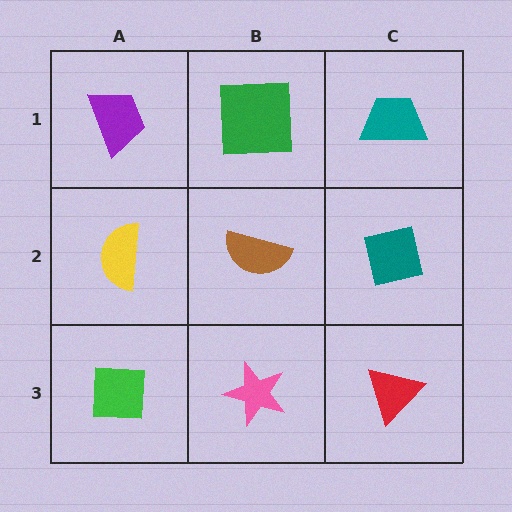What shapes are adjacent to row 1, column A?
A yellow semicircle (row 2, column A), a green square (row 1, column B).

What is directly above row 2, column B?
A green square.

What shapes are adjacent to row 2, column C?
A teal trapezoid (row 1, column C), a red triangle (row 3, column C), a brown semicircle (row 2, column B).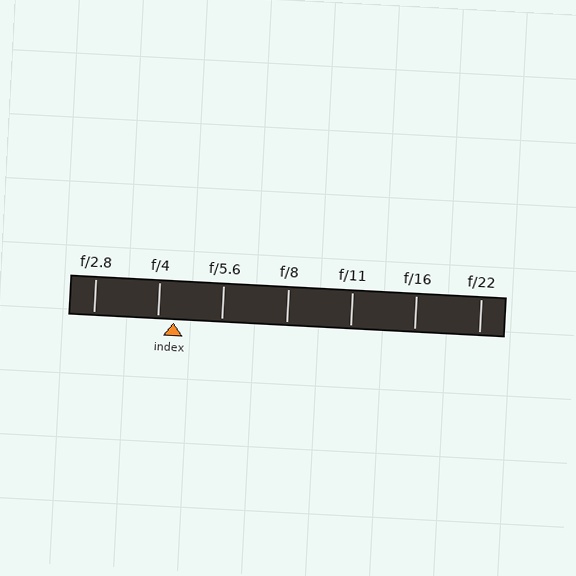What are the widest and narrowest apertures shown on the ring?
The widest aperture shown is f/2.8 and the narrowest is f/22.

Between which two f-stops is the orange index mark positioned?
The index mark is between f/4 and f/5.6.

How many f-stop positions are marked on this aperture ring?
There are 7 f-stop positions marked.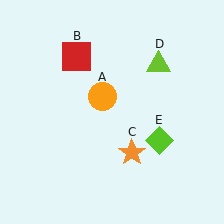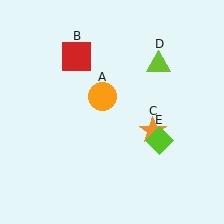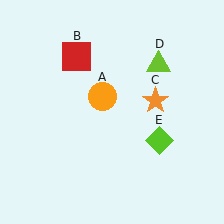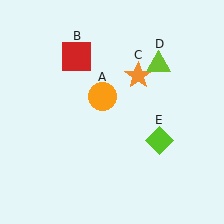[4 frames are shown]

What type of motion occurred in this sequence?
The orange star (object C) rotated counterclockwise around the center of the scene.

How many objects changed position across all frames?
1 object changed position: orange star (object C).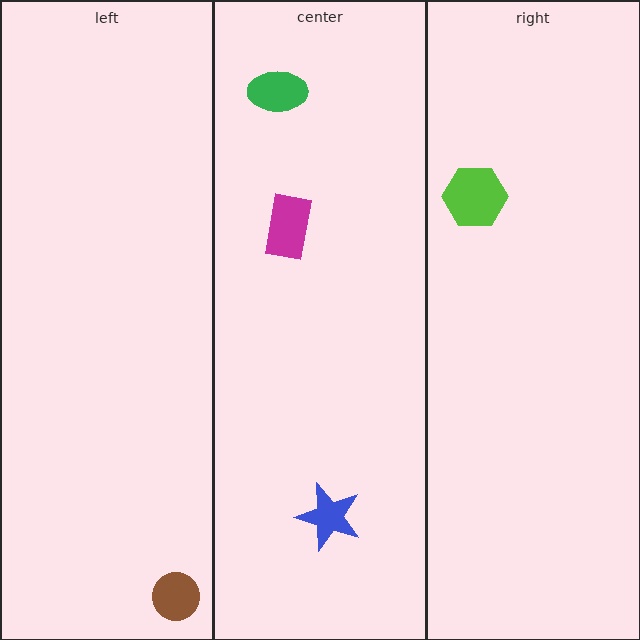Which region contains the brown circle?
The left region.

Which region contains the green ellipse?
The center region.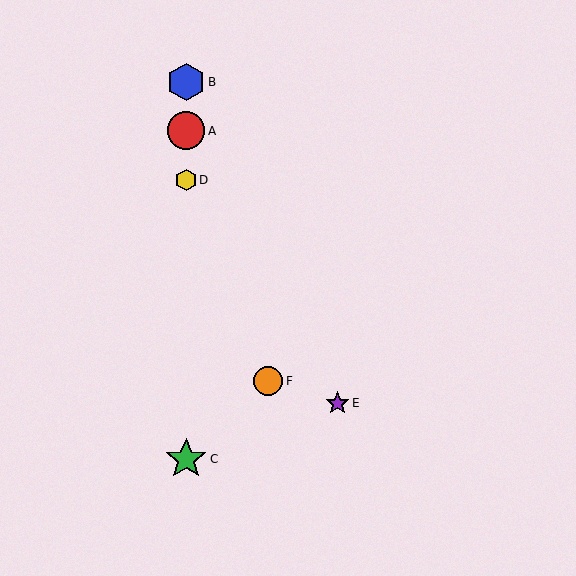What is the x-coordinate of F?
Object F is at x≈268.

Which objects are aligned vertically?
Objects A, B, C, D are aligned vertically.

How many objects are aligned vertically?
4 objects (A, B, C, D) are aligned vertically.